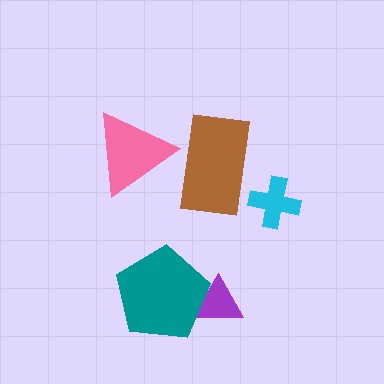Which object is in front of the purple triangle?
The teal pentagon is in front of the purple triangle.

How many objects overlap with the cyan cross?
0 objects overlap with the cyan cross.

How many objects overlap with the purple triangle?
1 object overlaps with the purple triangle.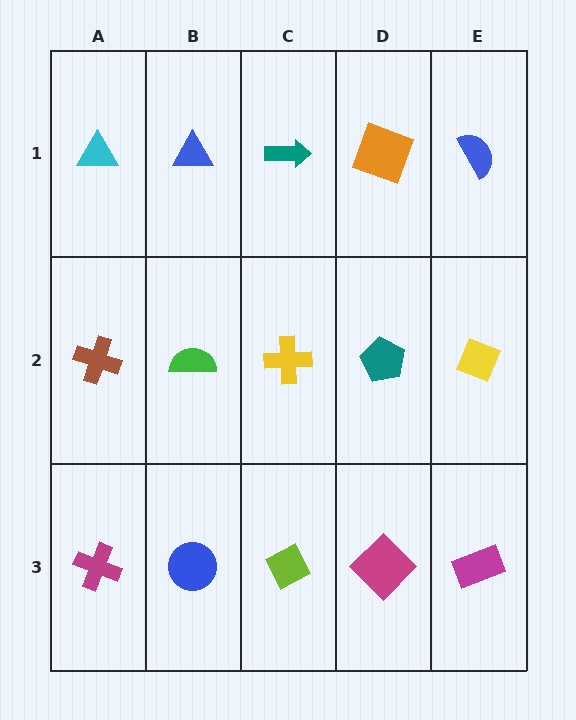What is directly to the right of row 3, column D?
A magenta rectangle.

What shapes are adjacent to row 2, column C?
A teal arrow (row 1, column C), a lime diamond (row 3, column C), a green semicircle (row 2, column B), a teal pentagon (row 2, column D).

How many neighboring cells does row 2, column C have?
4.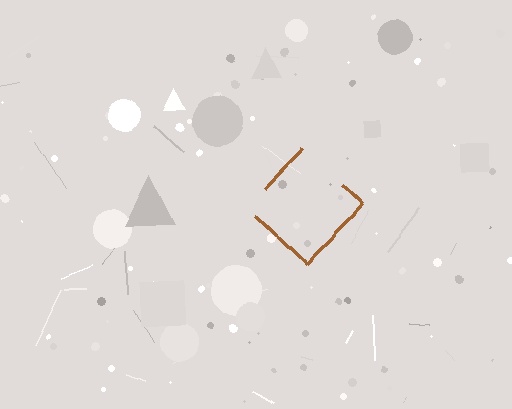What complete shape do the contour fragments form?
The contour fragments form a diamond.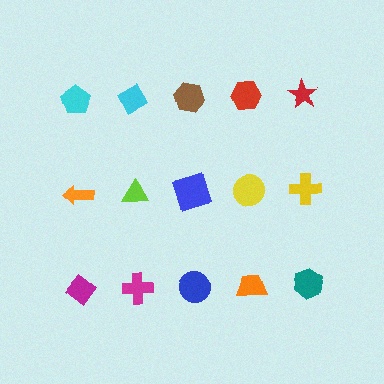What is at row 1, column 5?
A red star.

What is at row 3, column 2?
A magenta cross.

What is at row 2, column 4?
A yellow circle.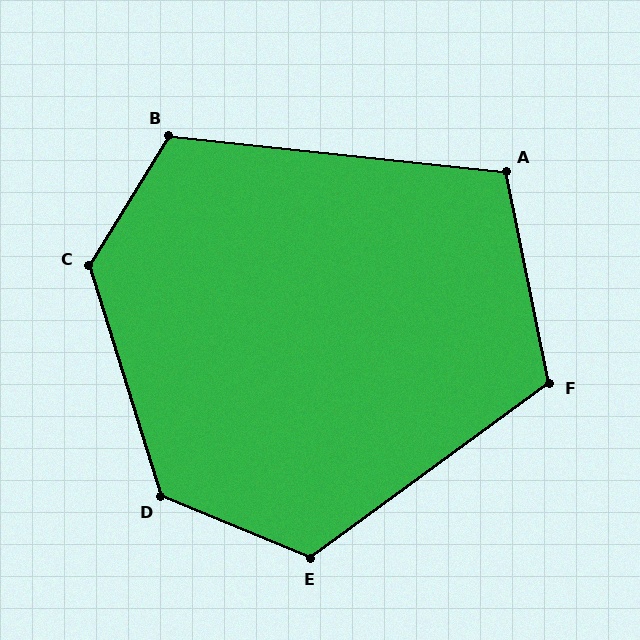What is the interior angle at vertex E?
Approximately 122 degrees (obtuse).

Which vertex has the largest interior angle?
C, at approximately 131 degrees.